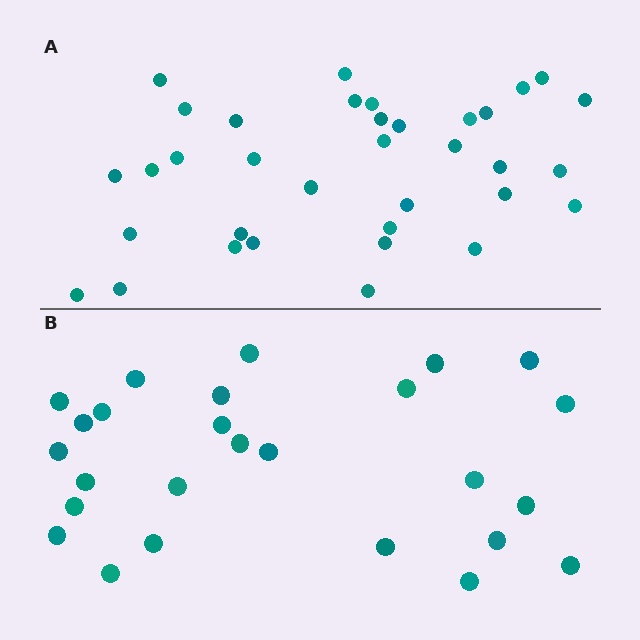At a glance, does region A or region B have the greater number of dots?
Region A (the top region) has more dots.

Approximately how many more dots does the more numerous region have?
Region A has roughly 8 or so more dots than region B.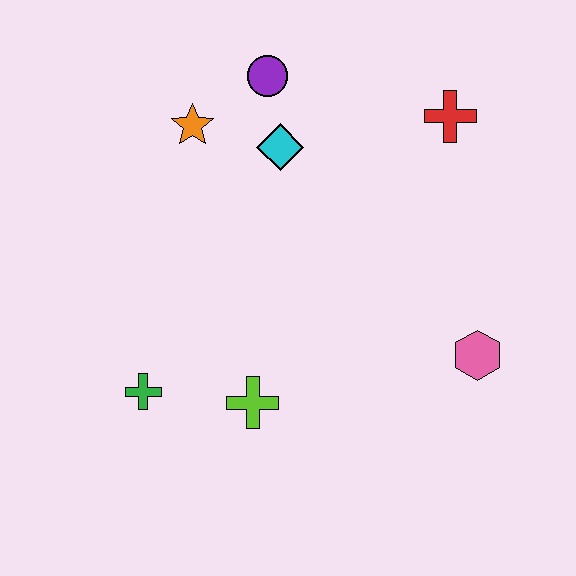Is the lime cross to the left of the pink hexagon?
Yes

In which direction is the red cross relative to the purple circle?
The red cross is to the right of the purple circle.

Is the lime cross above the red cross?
No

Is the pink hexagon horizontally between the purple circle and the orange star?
No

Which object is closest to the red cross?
The cyan diamond is closest to the red cross.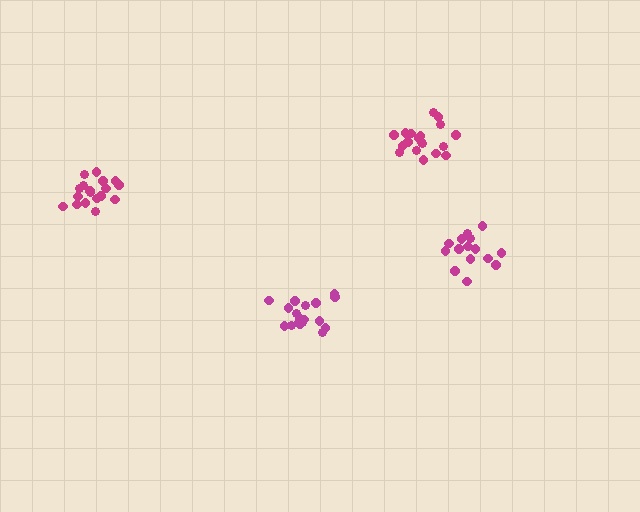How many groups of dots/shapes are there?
There are 4 groups.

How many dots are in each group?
Group 1: 18 dots, Group 2: 18 dots, Group 3: 15 dots, Group 4: 19 dots (70 total).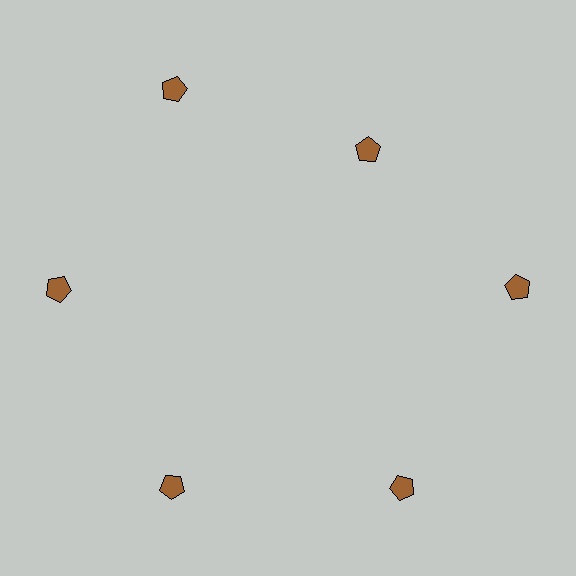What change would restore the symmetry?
The symmetry would be restored by moving it outward, back onto the ring so that all 6 pentagons sit at equal angles and equal distance from the center.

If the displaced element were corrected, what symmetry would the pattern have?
It would have 6-fold rotational symmetry — the pattern would map onto itself every 60 degrees.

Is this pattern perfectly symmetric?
No. The 6 brown pentagons are arranged in a ring, but one element near the 1 o'clock position is pulled inward toward the center, breaking the 6-fold rotational symmetry.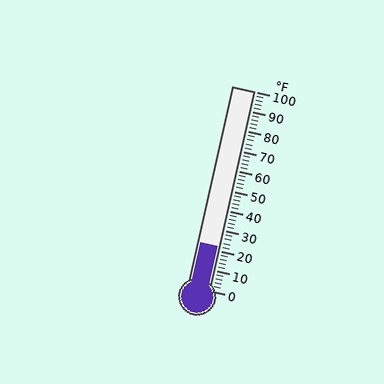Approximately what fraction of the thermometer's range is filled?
The thermometer is filled to approximately 20% of its range.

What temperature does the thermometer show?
The thermometer shows approximately 22°F.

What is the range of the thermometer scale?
The thermometer scale ranges from 0°F to 100°F.